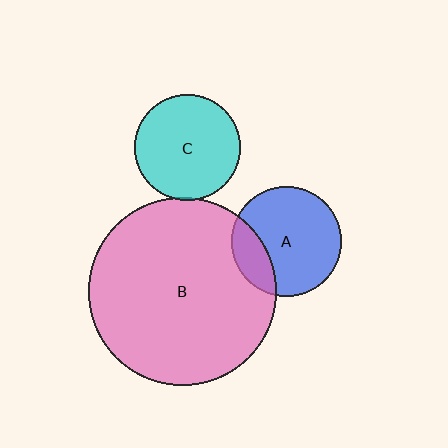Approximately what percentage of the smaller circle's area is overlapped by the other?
Approximately 5%.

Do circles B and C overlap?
Yes.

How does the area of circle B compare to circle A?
Approximately 2.9 times.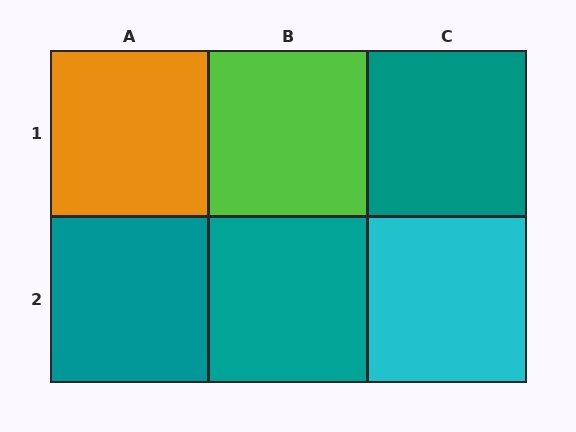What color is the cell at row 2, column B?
Teal.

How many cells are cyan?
1 cell is cyan.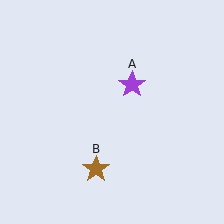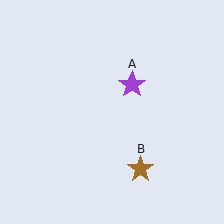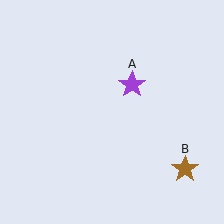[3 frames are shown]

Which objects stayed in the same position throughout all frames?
Purple star (object A) remained stationary.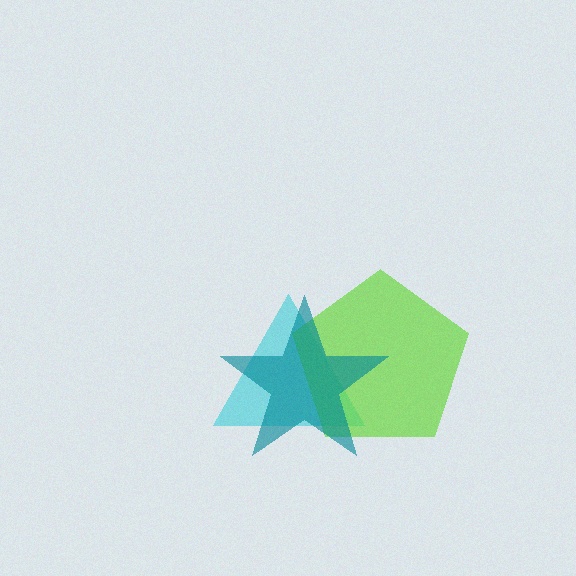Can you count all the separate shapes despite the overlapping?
Yes, there are 3 separate shapes.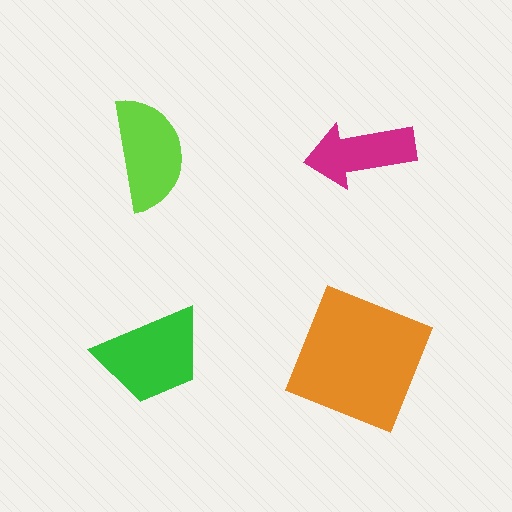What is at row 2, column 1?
A green trapezoid.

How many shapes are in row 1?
2 shapes.